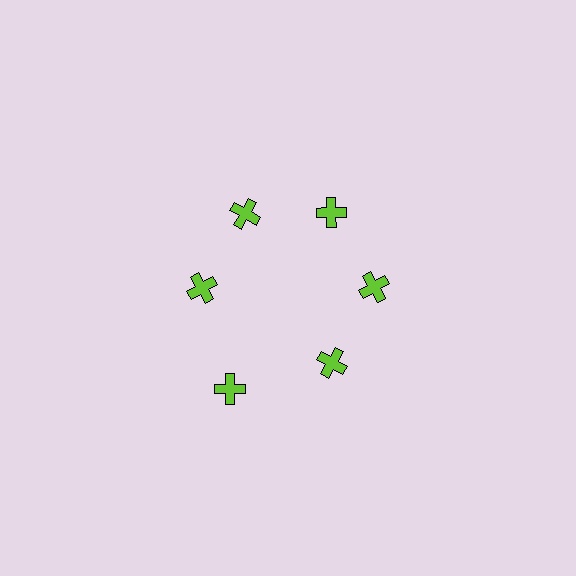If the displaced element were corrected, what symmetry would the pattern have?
It would have 6-fold rotational symmetry — the pattern would map onto itself every 60 degrees.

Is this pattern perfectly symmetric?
No. The 6 lime crosses are arranged in a ring, but one element near the 7 o'clock position is pushed outward from the center, breaking the 6-fold rotational symmetry.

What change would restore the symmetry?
The symmetry would be restored by moving it inward, back onto the ring so that all 6 crosses sit at equal angles and equal distance from the center.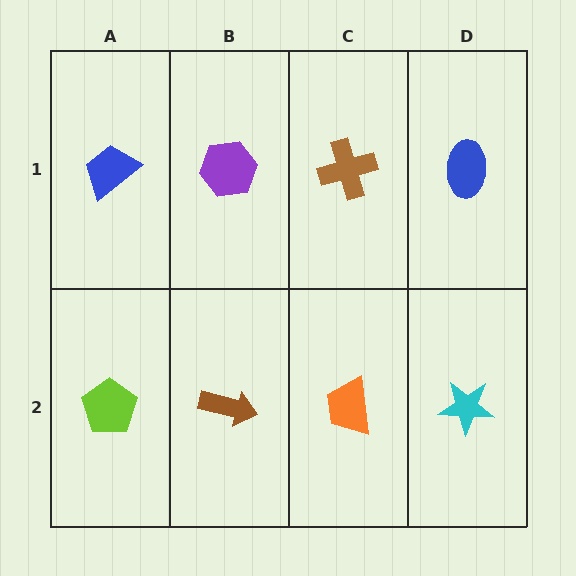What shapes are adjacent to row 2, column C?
A brown cross (row 1, column C), a brown arrow (row 2, column B), a cyan star (row 2, column D).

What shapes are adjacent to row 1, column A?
A lime pentagon (row 2, column A), a purple hexagon (row 1, column B).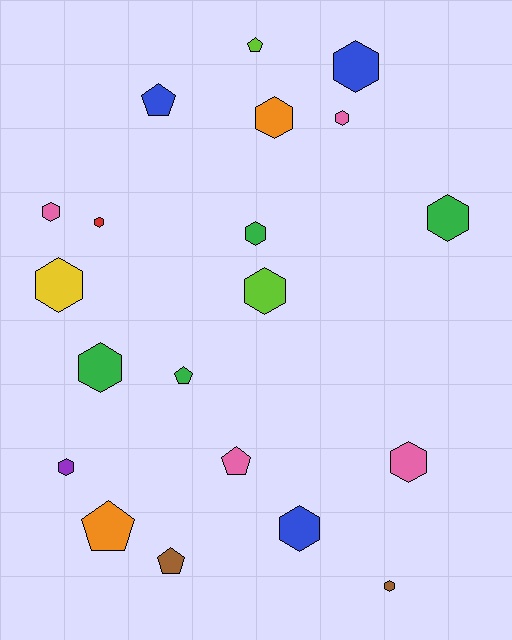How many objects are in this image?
There are 20 objects.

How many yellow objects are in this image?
There is 1 yellow object.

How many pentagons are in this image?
There are 6 pentagons.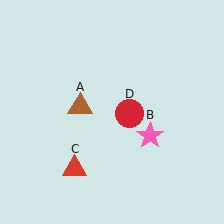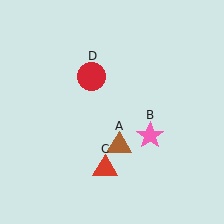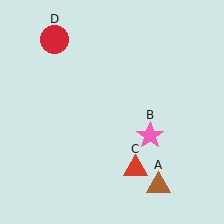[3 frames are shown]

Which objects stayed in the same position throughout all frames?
Pink star (object B) remained stationary.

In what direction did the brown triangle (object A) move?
The brown triangle (object A) moved down and to the right.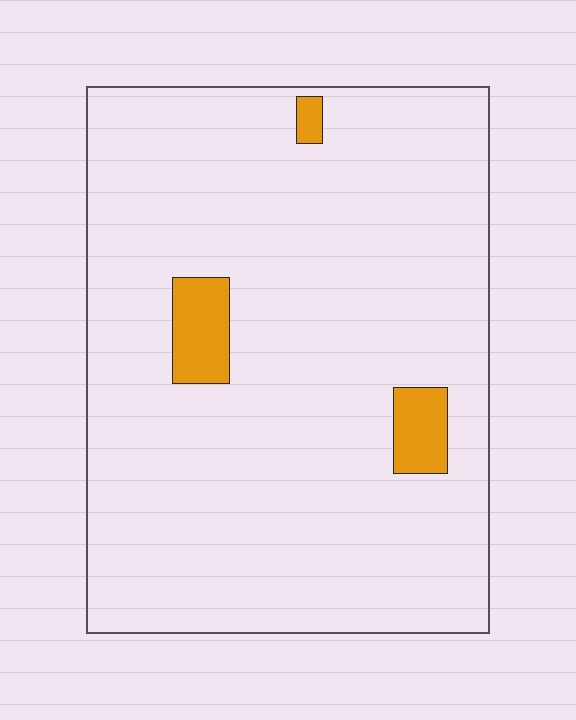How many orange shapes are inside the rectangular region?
3.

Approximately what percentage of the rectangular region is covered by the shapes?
Approximately 5%.